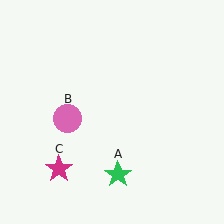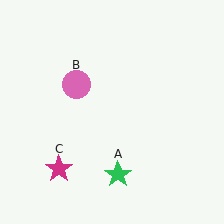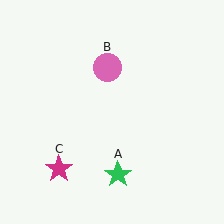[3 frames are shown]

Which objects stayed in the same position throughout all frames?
Green star (object A) and magenta star (object C) remained stationary.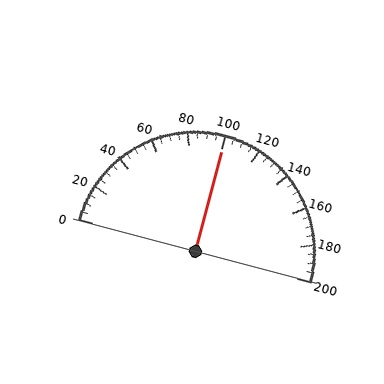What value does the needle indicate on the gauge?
The needle indicates approximately 100.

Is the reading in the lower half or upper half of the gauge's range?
The reading is in the upper half of the range (0 to 200).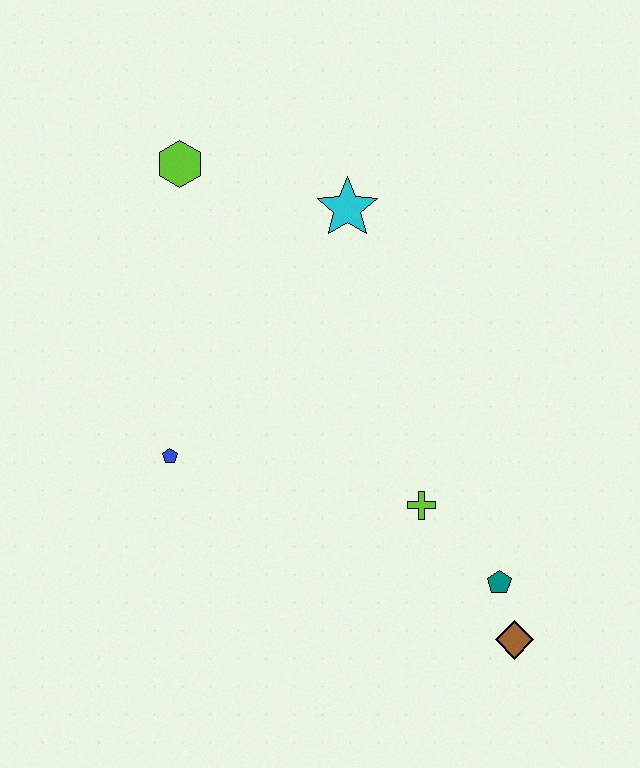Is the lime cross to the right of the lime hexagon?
Yes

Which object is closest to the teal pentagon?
The brown diamond is closest to the teal pentagon.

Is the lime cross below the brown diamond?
No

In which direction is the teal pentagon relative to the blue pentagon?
The teal pentagon is to the right of the blue pentagon.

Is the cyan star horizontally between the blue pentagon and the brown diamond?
Yes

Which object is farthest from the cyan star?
The brown diamond is farthest from the cyan star.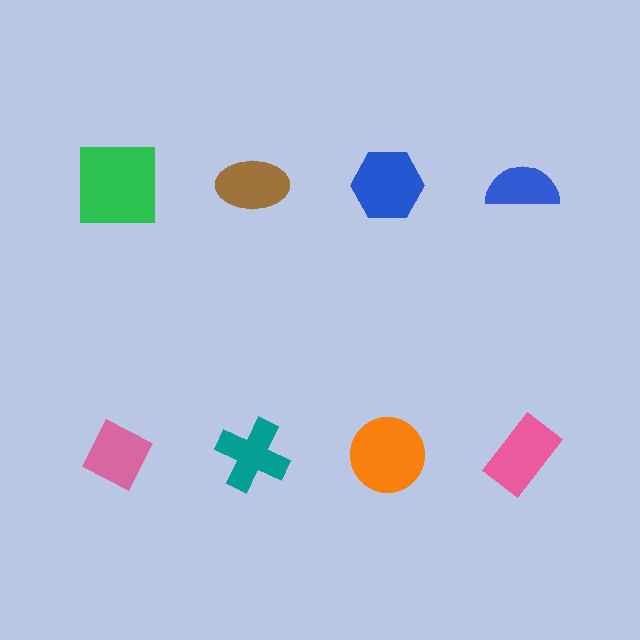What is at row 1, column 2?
A brown ellipse.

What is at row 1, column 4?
A blue semicircle.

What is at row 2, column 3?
An orange circle.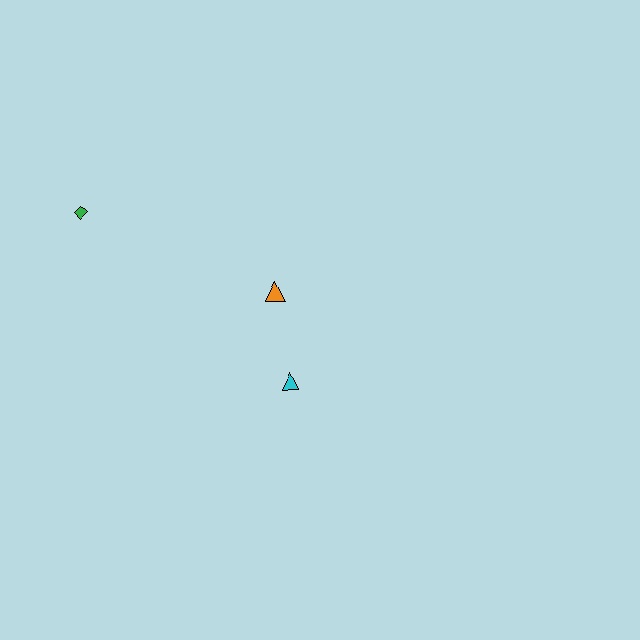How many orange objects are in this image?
There is 1 orange object.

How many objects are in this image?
There are 3 objects.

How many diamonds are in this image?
There is 1 diamond.